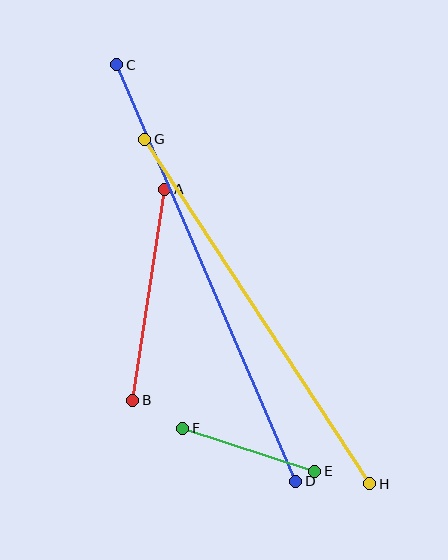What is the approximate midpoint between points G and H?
The midpoint is at approximately (257, 312) pixels.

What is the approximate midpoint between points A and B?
The midpoint is at approximately (149, 295) pixels.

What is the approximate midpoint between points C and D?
The midpoint is at approximately (206, 273) pixels.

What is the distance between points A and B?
The distance is approximately 213 pixels.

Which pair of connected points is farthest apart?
Points C and D are farthest apart.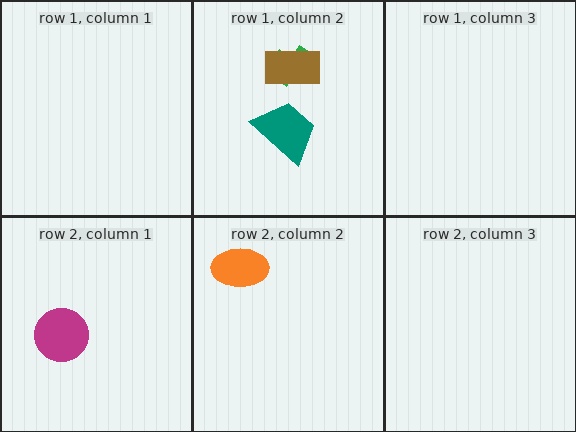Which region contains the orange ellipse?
The row 2, column 2 region.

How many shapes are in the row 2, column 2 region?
1.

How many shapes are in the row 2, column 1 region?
1.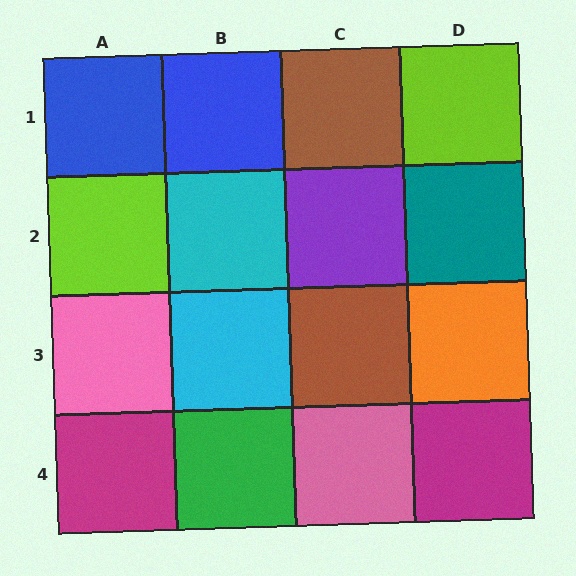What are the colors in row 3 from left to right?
Pink, cyan, brown, orange.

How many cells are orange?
1 cell is orange.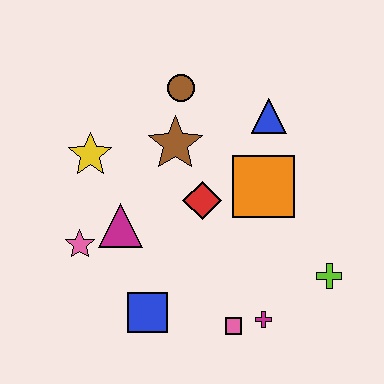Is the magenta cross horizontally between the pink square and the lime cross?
Yes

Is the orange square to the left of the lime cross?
Yes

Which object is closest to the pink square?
The magenta cross is closest to the pink square.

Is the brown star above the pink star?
Yes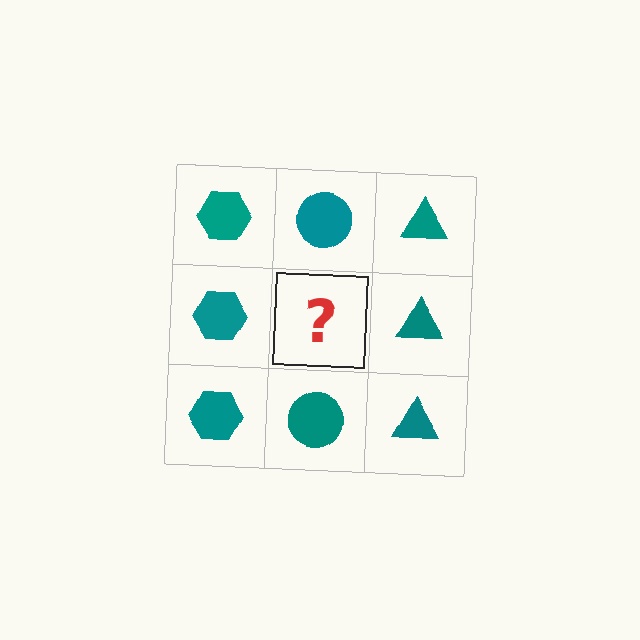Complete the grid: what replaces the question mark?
The question mark should be replaced with a teal circle.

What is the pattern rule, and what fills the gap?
The rule is that each column has a consistent shape. The gap should be filled with a teal circle.